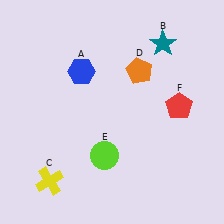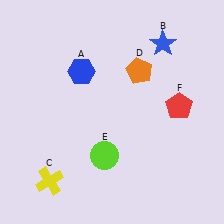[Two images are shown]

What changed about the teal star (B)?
In Image 1, B is teal. In Image 2, it changed to blue.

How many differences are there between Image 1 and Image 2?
There is 1 difference between the two images.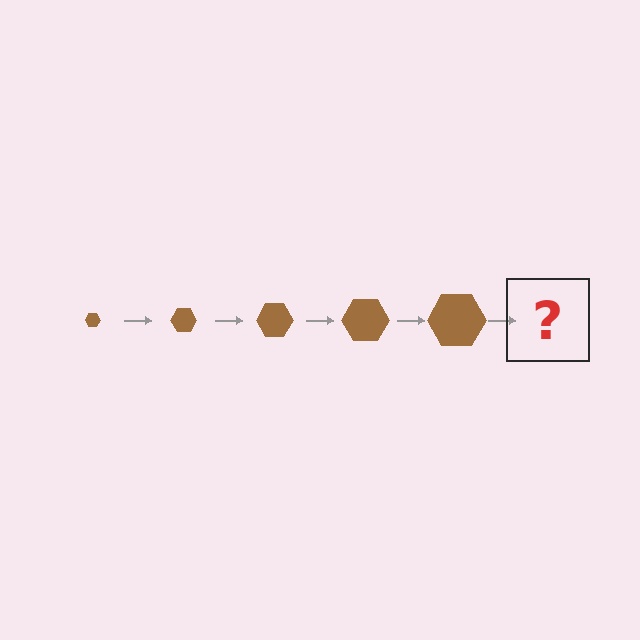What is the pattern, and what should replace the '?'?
The pattern is that the hexagon gets progressively larger each step. The '?' should be a brown hexagon, larger than the previous one.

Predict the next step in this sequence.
The next step is a brown hexagon, larger than the previous one.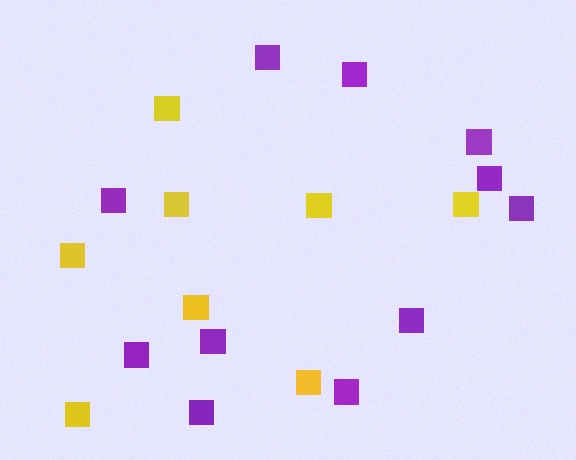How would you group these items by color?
There are 2 groups: one group of purple squares (11) and one group of yellow squares (8).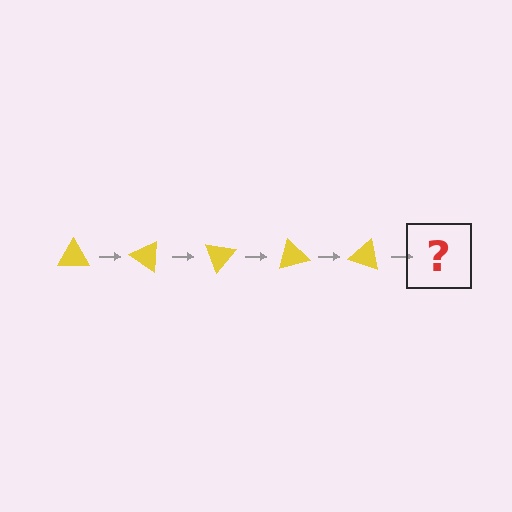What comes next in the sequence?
The next element should be a yellow triangle rotated 175 degrees.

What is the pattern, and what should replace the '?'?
The pattern is that the triangle rotates 35 degrees each step. The '?' should be a yellow triangle rotated 175 degrees.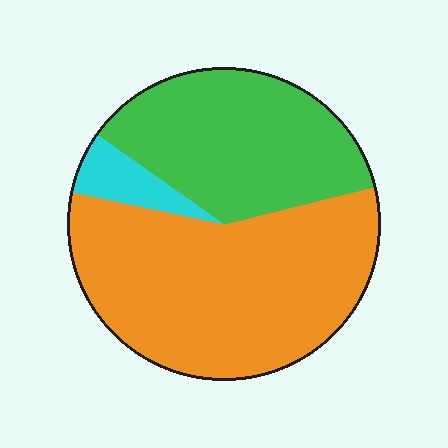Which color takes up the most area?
Orange, at roughly 55%.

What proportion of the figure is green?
Green takes up about three eighths (3/8) of the figure.